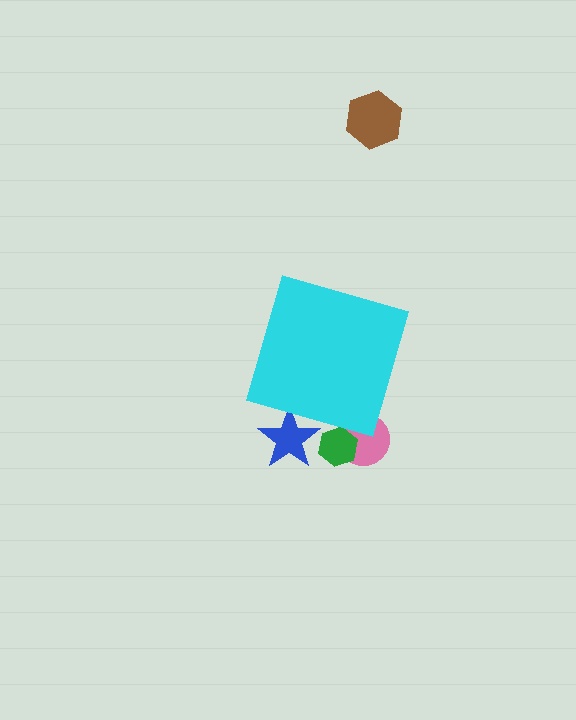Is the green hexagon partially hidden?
Yes, the green hexagon is partially hidden behind the cyan diamond.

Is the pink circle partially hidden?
Yes, the pink circle is partially hidden behind the cyan diamond.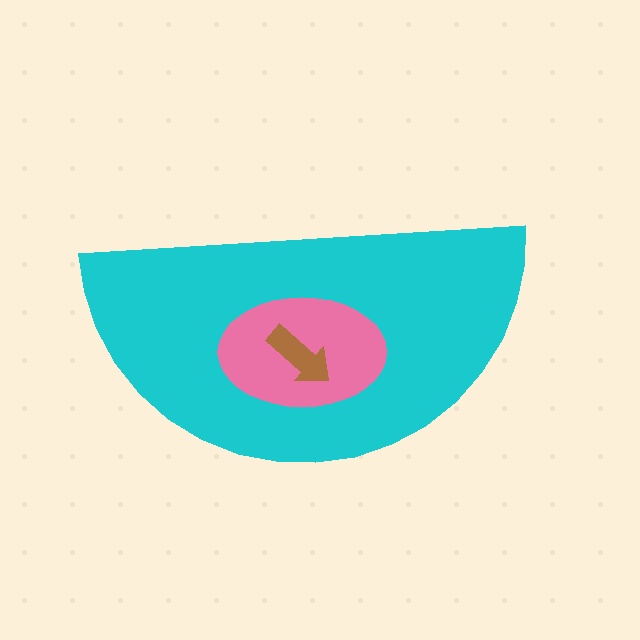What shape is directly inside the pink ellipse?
The brown arrow.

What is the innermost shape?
The brown arrow.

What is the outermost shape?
The cyan semicircle.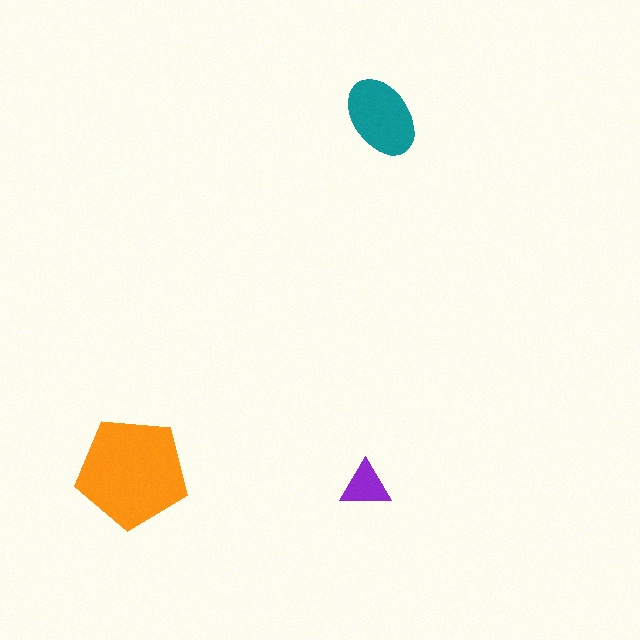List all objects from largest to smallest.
The orange pentagon, the teal ellipse, the purple triangle.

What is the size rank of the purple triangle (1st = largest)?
3rd.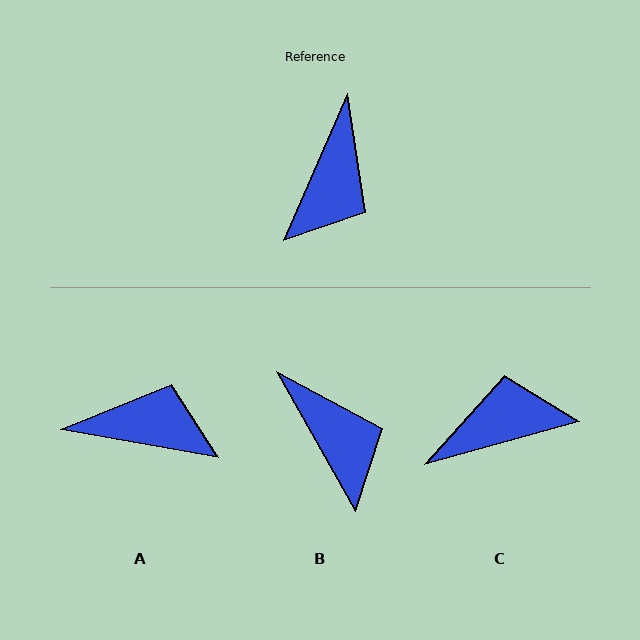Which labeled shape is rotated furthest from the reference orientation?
C, about 129 degrees away.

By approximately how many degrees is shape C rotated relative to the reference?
Approximately 129 degrees counter-clockwise.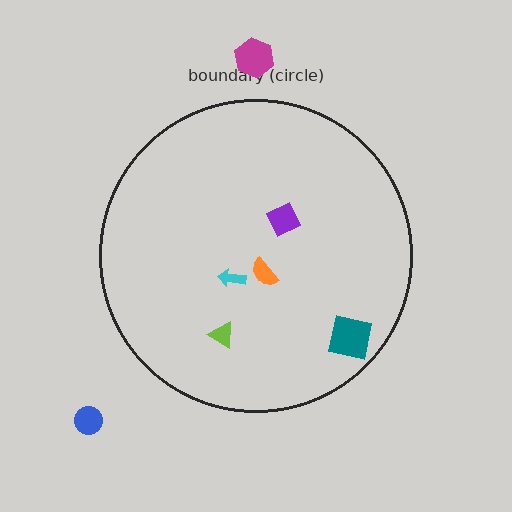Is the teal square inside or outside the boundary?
Inside.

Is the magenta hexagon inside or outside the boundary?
Outside.